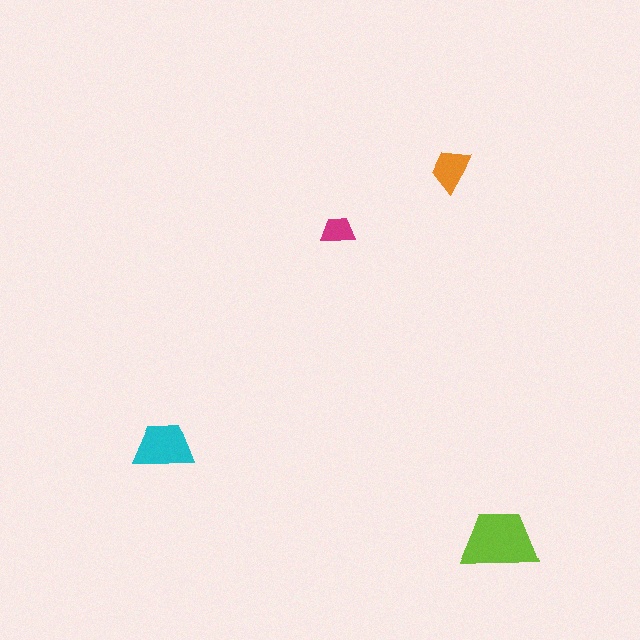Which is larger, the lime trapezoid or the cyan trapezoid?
The lime one.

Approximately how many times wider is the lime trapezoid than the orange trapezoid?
About 2 times wider.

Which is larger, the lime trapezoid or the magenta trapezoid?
The lime one.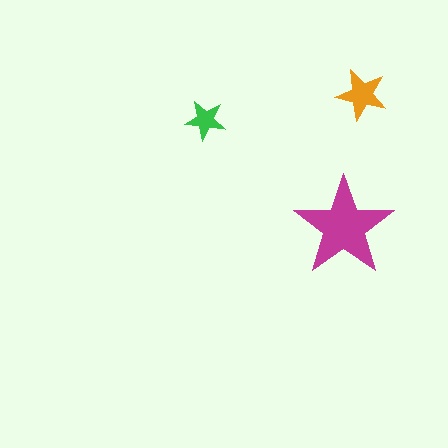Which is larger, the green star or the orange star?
The orange one.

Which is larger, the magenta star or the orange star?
The magenta one.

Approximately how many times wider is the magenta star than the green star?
About 2.5 times wider.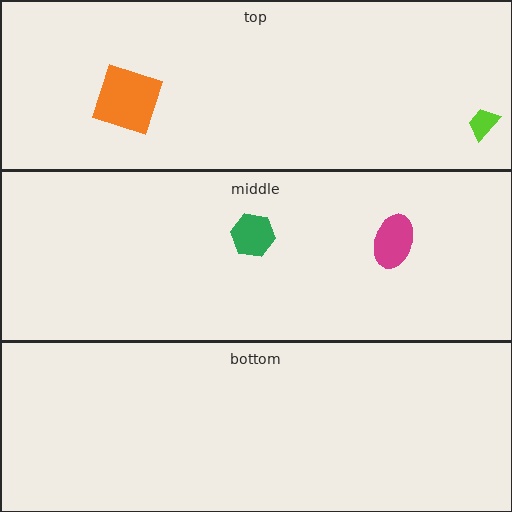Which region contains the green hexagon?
The middle region.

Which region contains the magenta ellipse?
The middle region.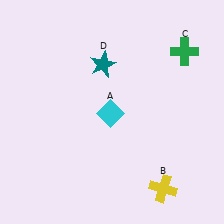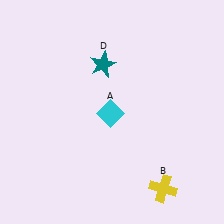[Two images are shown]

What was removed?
The green cross (C) was removed in Image 2.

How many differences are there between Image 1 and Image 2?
There is 1 difference between the two images.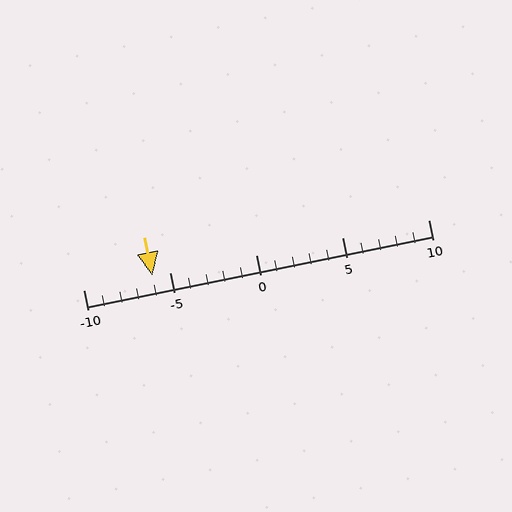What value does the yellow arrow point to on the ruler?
The yellow arrow points to approximately -6.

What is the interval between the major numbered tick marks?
The major tick marks are spaced 5 units apart.